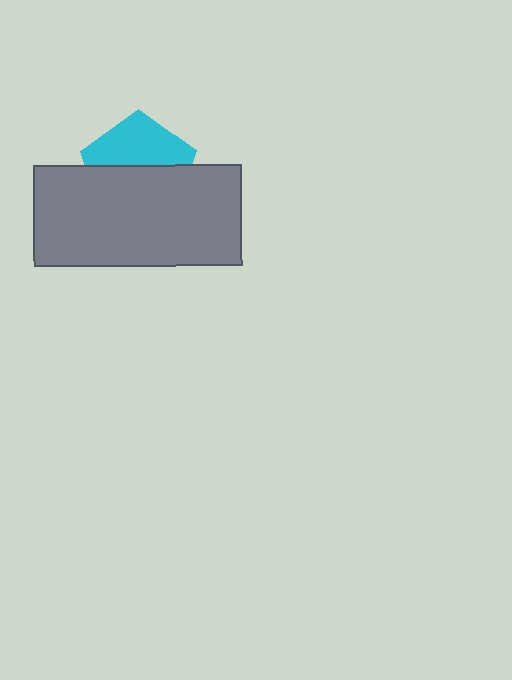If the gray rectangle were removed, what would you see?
You would see the complete cyan pentagon.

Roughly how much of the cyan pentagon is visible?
A small part of it is visible (roughly 44%).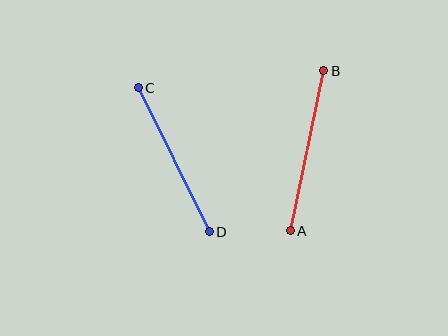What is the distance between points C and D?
The distance is approximately 160 pixels.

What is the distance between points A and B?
The distance is approximately 164 pixels.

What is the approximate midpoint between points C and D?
The midpoint is at approximately (174, 160) pixels.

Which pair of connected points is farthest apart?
Points A and B are farthest apart.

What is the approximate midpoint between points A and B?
The midpoint is at approximately (307, 151) pixels.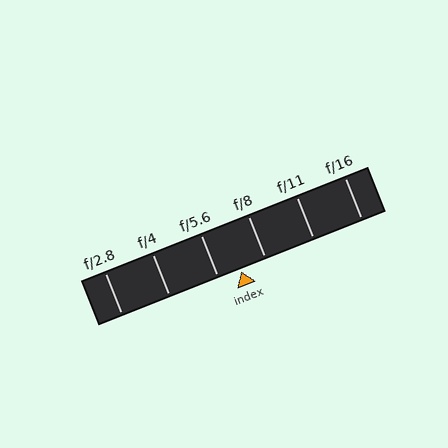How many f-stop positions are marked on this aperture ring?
There are 6 f-stop positions marked.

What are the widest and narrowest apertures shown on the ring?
The widest aperture shown is f/2.8 and the narrowest is f/16.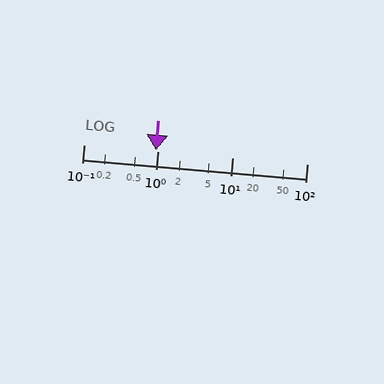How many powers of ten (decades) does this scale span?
The scale spans 3 decades, from 0.1 to 100.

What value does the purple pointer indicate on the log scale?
The pointer indicates approximately 0.94.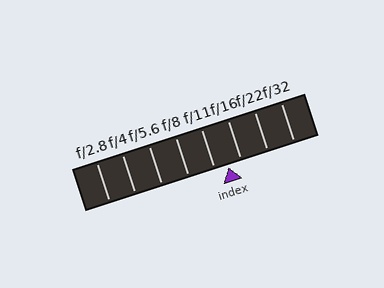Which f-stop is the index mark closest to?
The index mark is closest to f/11.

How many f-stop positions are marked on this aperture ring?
There are 8 f-stop positions marked.